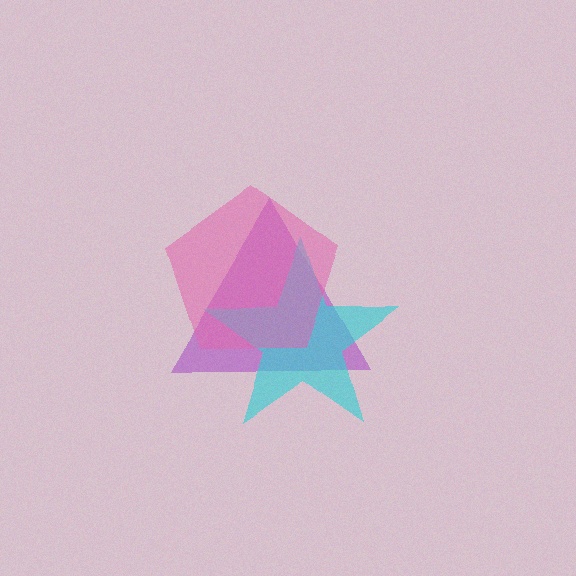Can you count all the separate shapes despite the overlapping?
Yes, there are 3 separate shapes.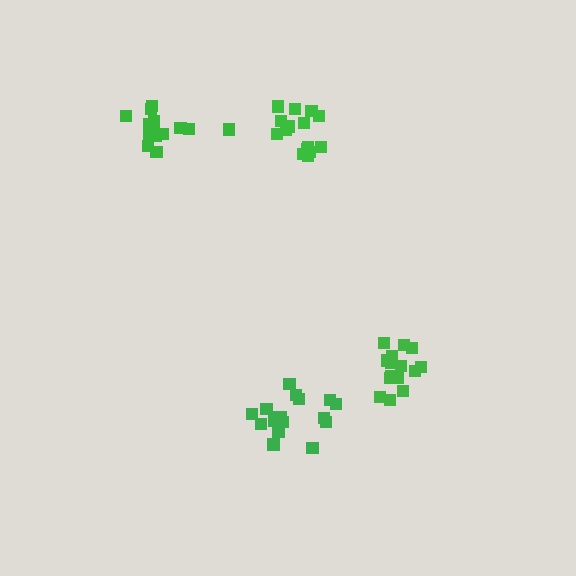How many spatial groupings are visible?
There are 4 spatial groupings.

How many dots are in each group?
Group 1: 15 dots, Group 2: 15 dots, Group 3: 16 dots, Group 4: 17 dots (63 total).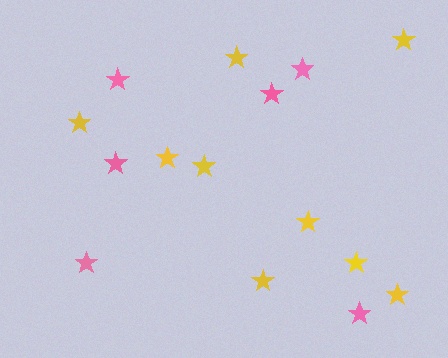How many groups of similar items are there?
There are 2 groups: one group of pink stars (6) and one group of yellow stars (9).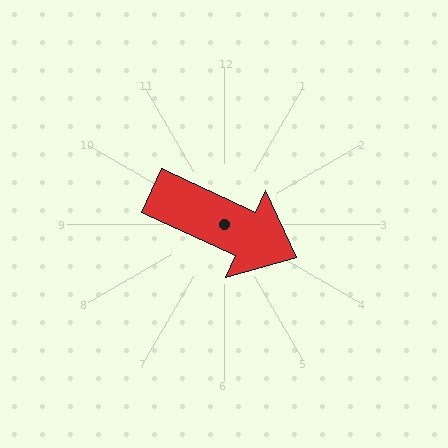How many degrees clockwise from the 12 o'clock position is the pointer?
Approximately 115 degrees.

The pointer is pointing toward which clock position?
Roughly 4 o'clock.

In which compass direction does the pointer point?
Southeast.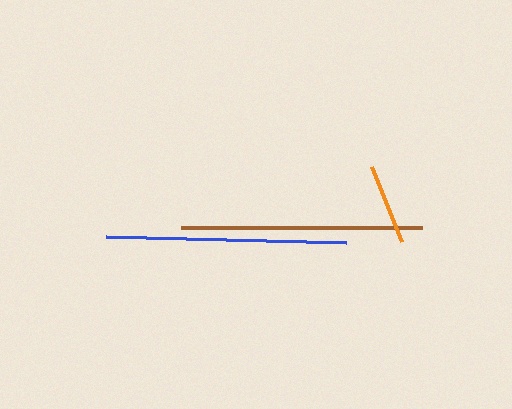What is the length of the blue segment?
The blue segment is approximately 239 pixels long.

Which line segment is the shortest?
The orange line is the shortest at approximately 81 pixels.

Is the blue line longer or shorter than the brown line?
The brown line is longer than the blue line.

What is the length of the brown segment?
The brown segment is approximately 242 pixels long.